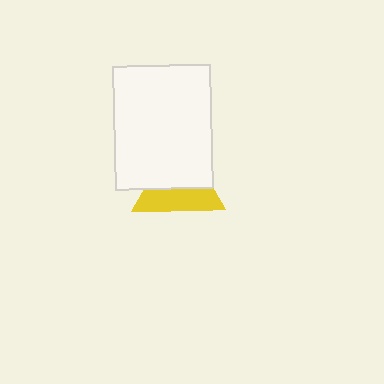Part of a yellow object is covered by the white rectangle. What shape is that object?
It is a triangle.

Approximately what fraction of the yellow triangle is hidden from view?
Roughly 54% of the yellow triangle is hidden behind the white rectangle.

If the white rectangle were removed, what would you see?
You would see the complete yellow triangle.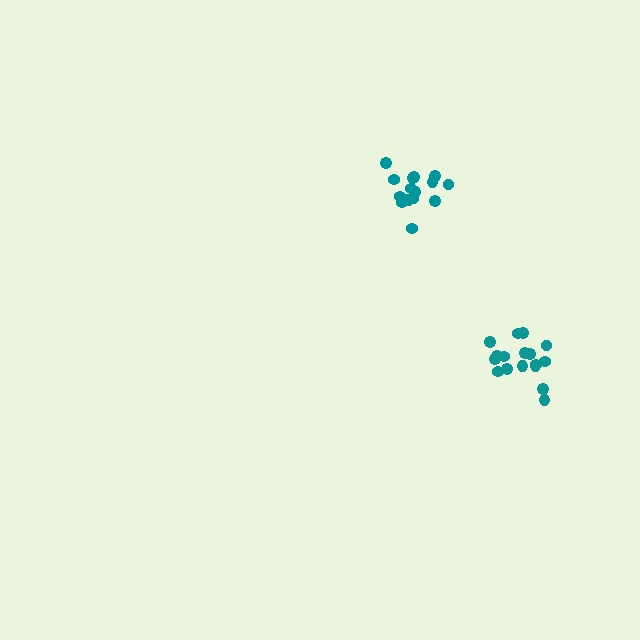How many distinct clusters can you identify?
There are 2 distinct clusters.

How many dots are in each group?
Group 1: 15 dots, Group 2: 17 dots (32 total).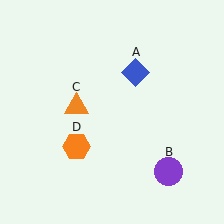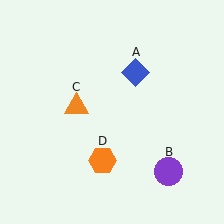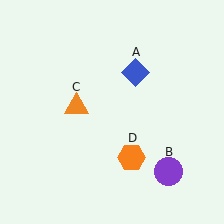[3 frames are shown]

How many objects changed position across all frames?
1 object changed position: orange hexagon (object D).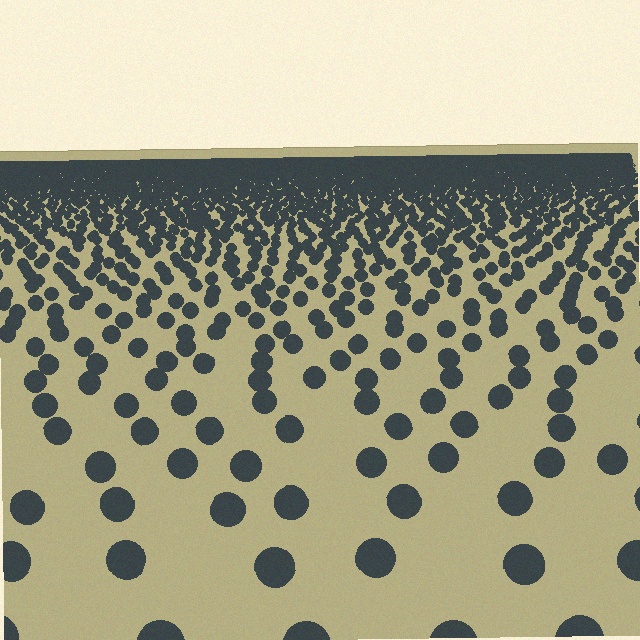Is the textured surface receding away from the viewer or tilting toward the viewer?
The surface is receding away from the viewer. Texture elements get smaller and denser toward the top.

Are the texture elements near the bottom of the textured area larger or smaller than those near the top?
Larger. Near the bottom, elements are closer to the viewer and appear at a bigger on-screen size.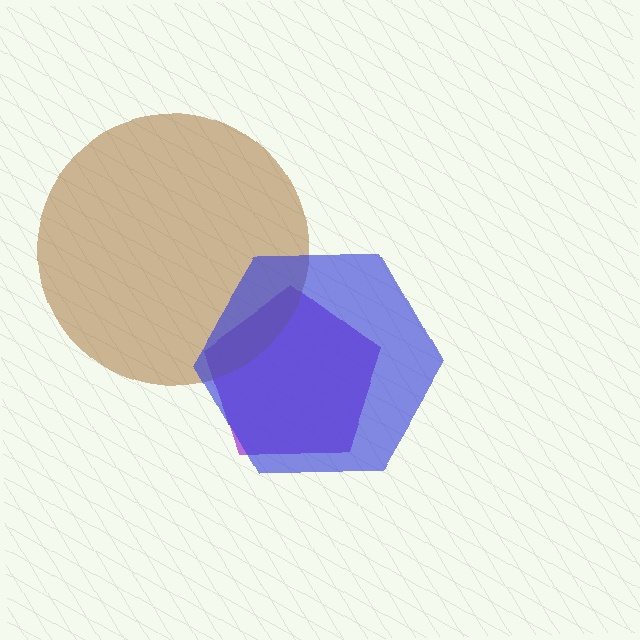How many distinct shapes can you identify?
There are 3 distinct shapes: a purple pentagon, a brown circle, a blue hexagon.